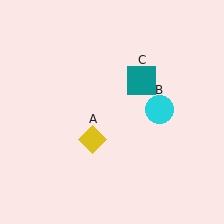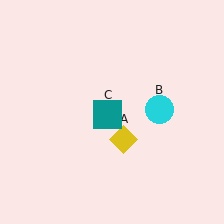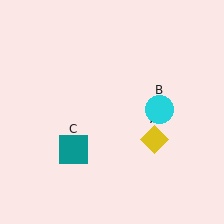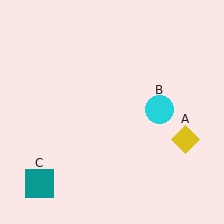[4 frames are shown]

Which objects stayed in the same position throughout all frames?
Cyan circle (object B) remained stationary.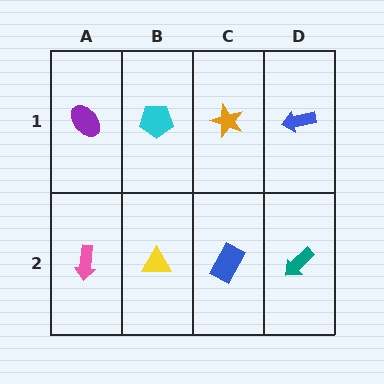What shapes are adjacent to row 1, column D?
A teal arrow (row 2, column D), an orange star (row 1, column C).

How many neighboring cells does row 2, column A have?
2.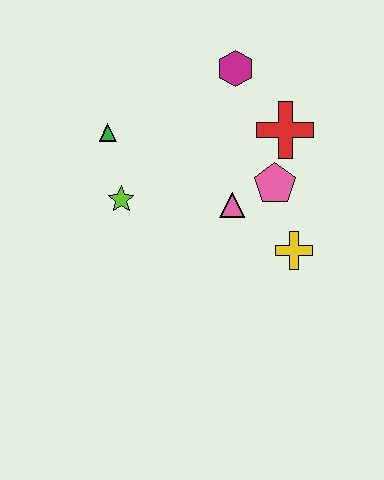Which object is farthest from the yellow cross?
The green triangle is farthest from the yellow cross.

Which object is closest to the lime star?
The green triangle is closest to the lime star.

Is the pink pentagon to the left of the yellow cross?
Yes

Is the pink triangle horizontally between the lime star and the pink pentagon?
Yes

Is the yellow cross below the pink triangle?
Yes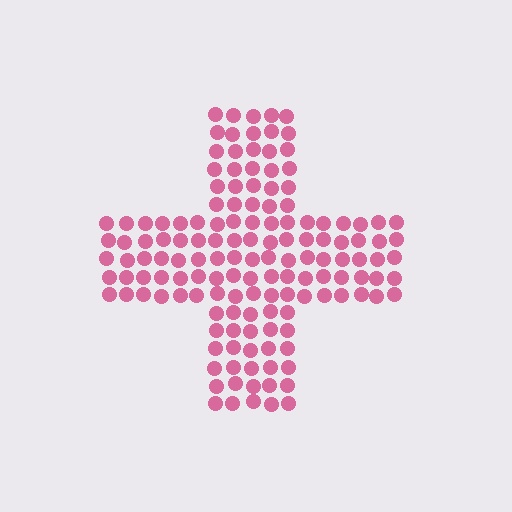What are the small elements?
The small elements are circles.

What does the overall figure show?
The overall figure shows a cross.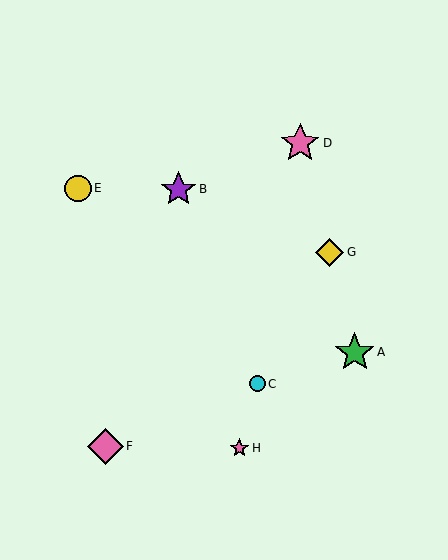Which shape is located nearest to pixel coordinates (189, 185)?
The purple star (labeled B) at (179, 190) is nearest to that location.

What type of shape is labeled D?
Shape D is a pink star.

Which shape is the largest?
The pink star (labeled D) is the largest.